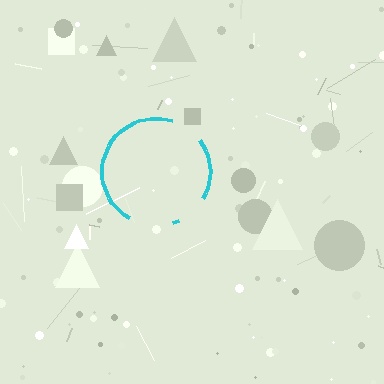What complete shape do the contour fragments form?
The contour fragments form a circle.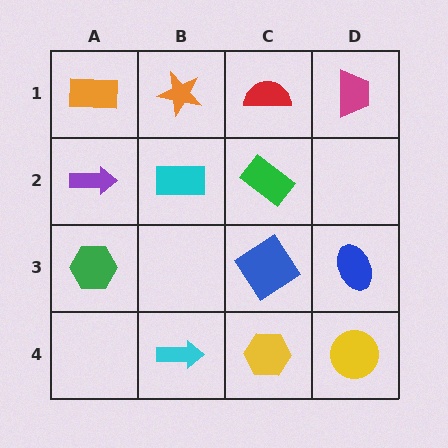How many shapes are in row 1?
4 shapes.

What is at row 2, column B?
A cyan rectangle.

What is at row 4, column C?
A yellow hexagon.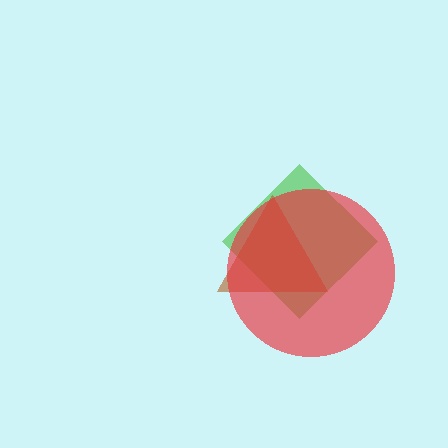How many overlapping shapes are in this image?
There are 3 overlapping shapes in the image.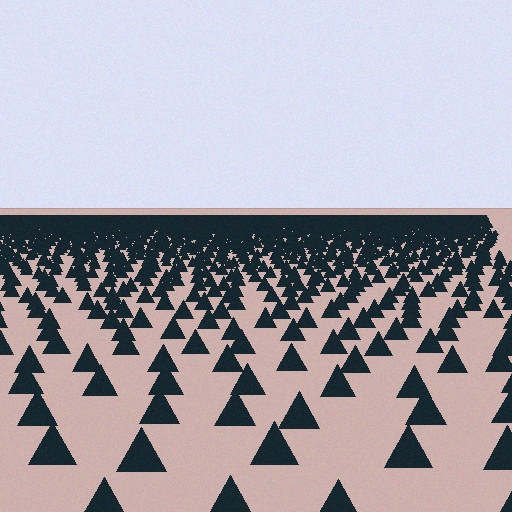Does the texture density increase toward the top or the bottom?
Density increases toward the top.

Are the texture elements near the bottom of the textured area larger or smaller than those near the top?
Larger. Near the bottom, elements are closer to the viewer and appear at a bigger on-screen size.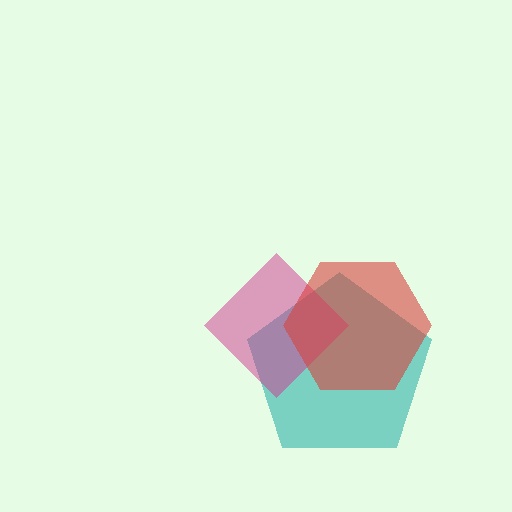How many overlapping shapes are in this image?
There are 3 overlapping shapes in the image.